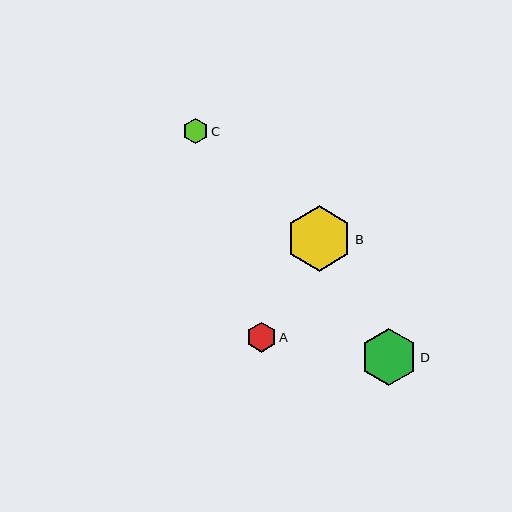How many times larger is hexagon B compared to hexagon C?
Hexagon B is approximately 2.6 times the size of hexagon C.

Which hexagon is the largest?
Hexagon B is the largest with a size of approximately 66 pixels.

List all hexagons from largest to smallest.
From largest to smallest: B, D, A, C.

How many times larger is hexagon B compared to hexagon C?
Hexagon B is approximately 2.6 times the size of hexagon C.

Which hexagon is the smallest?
Hexagon C is the smallest with a size of approximately 25 pixels.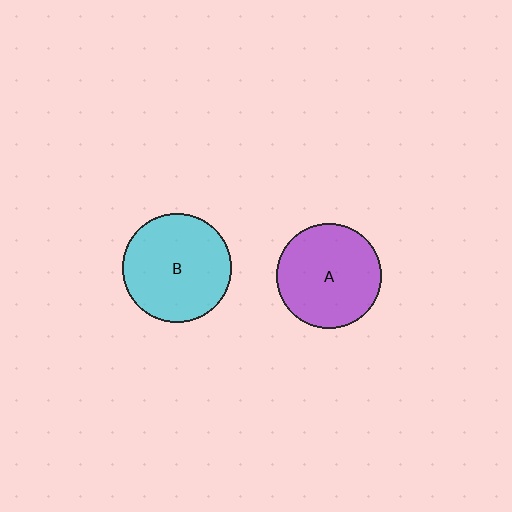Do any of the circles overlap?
No, none of the circles overlap.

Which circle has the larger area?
Circle B (cyan).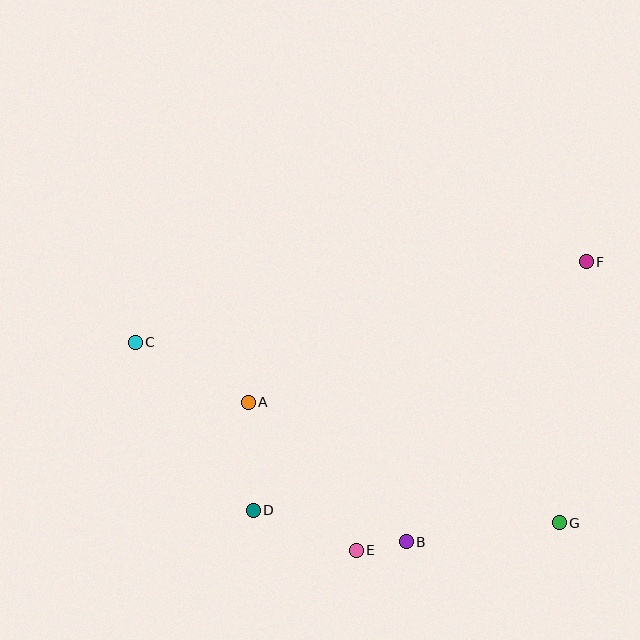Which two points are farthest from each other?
Points C and G are farthest from each other.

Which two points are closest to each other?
Points B and E are closest to each other.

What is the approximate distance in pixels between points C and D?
The distance between C and D is approximately 205 pixels.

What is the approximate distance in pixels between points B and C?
The distance between B and C is approximately 337 pixels.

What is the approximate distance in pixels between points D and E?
The distance between D and E is approximately 111 pixels.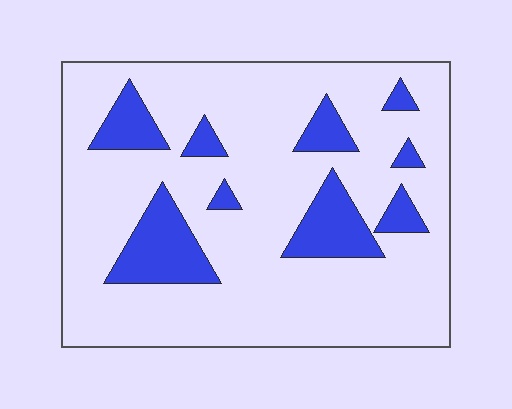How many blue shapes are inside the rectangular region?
9.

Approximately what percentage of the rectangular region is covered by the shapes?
Approximately 20%.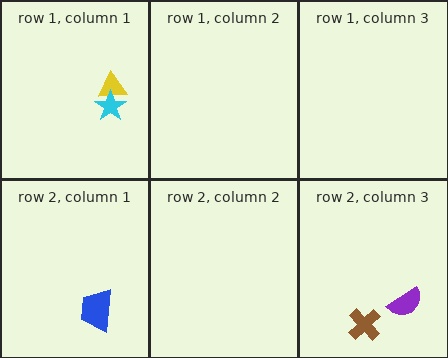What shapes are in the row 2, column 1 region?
The blue trapezoid.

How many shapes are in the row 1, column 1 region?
2.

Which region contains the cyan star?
The row 1, column 1 region.